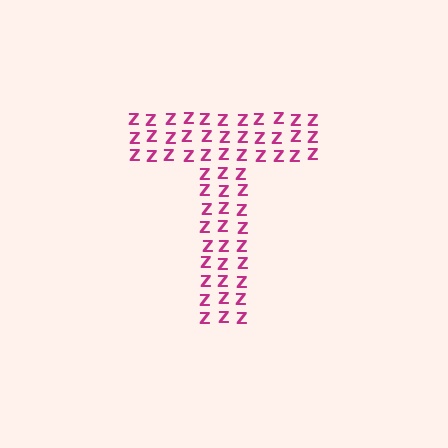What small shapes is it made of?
It is made of small letter Z's.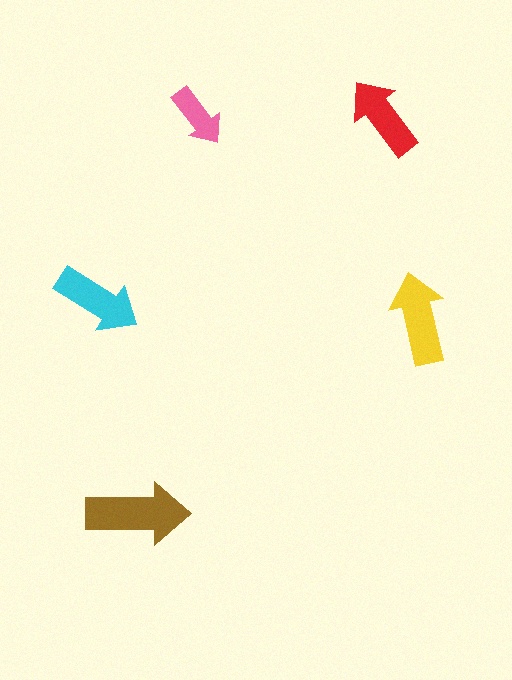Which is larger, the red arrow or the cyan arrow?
The cyan one.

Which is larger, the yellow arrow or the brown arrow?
The brown one.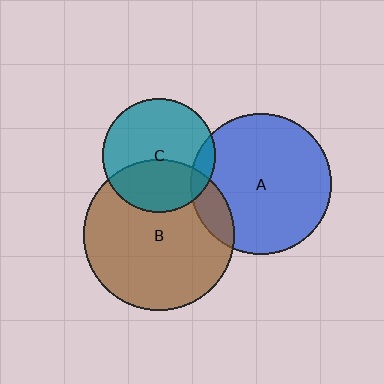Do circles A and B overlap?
Yes.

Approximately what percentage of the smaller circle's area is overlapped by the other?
Approximately 10%.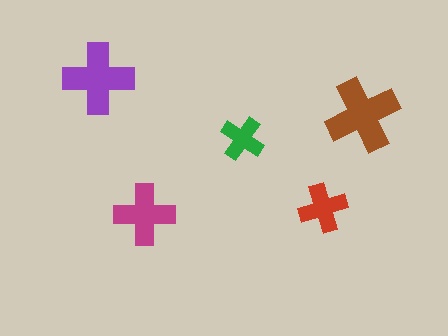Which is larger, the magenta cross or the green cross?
The magenta one.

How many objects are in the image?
There are 5 objects in the image.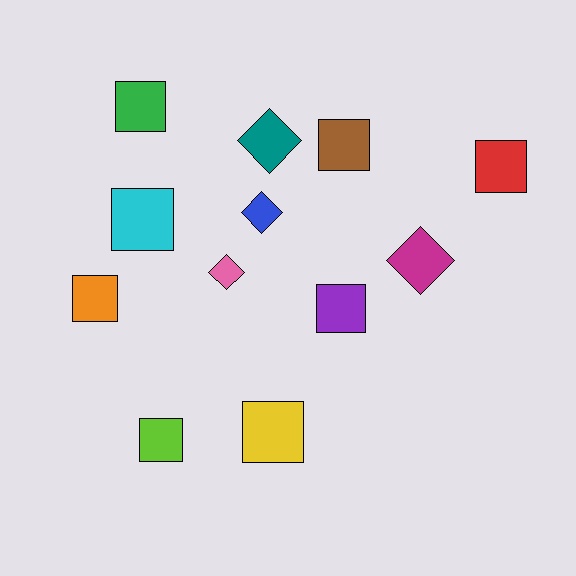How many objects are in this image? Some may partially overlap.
There are 12 objects.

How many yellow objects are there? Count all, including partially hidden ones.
There is 1 yellow object.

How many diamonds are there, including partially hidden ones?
There are 4 diamonds.